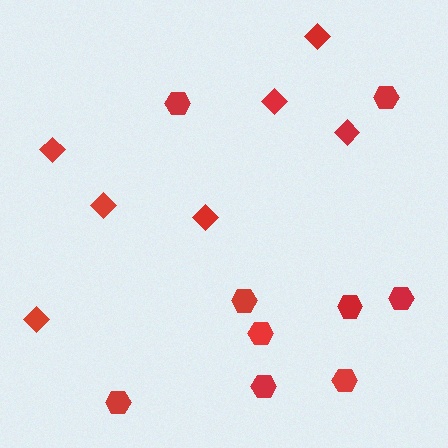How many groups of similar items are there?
There are 2 groups: one group of hexagons (9) and one group of diamonds (7).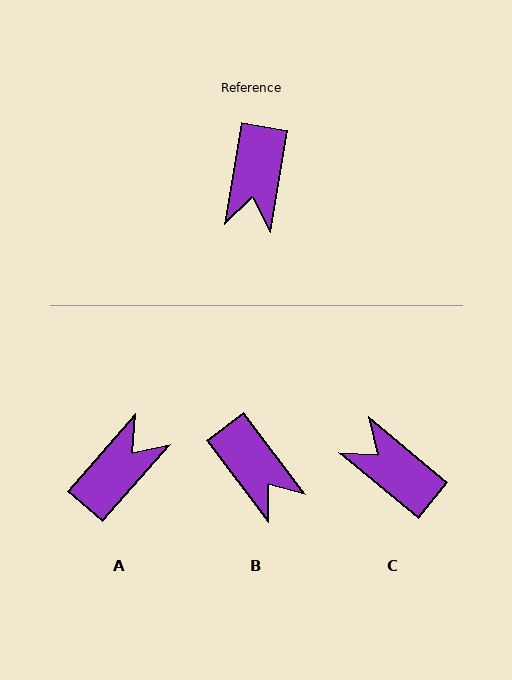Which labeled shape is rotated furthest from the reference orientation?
A, about 148 degrees away.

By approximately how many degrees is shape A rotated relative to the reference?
Approximately 148 degrees counter-clockwise.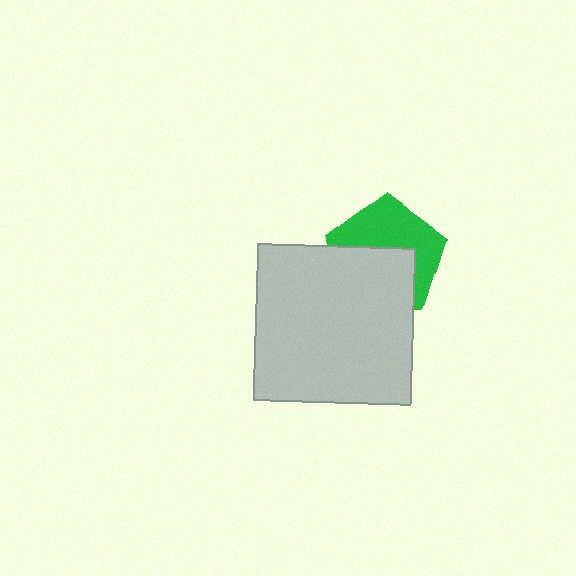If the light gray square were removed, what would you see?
You would see the complete green pentagon.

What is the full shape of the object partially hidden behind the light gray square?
The partially hidden object is a green pentagon.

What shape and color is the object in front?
The object in front is a light gray square.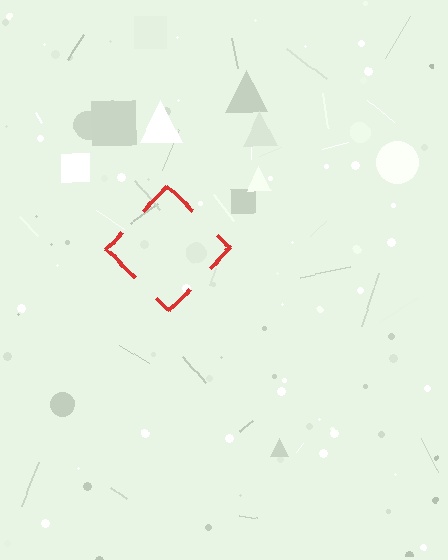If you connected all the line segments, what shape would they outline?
They would outline a diamond.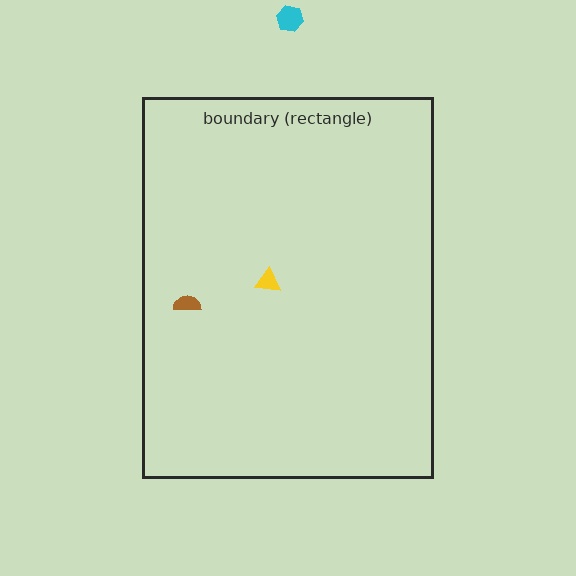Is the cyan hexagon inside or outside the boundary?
Outside.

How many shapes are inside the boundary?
2 inside, 1 outside.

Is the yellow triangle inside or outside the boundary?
Inside.